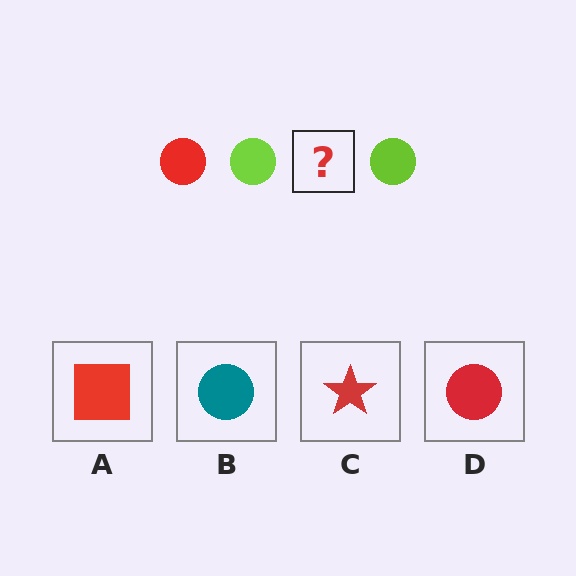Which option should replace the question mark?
Option D.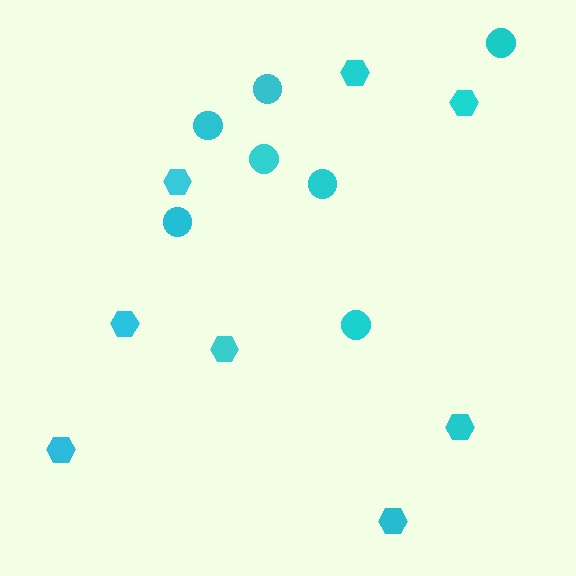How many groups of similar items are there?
There are 2 groups: one group of hexagons (8) and one group of circles (7).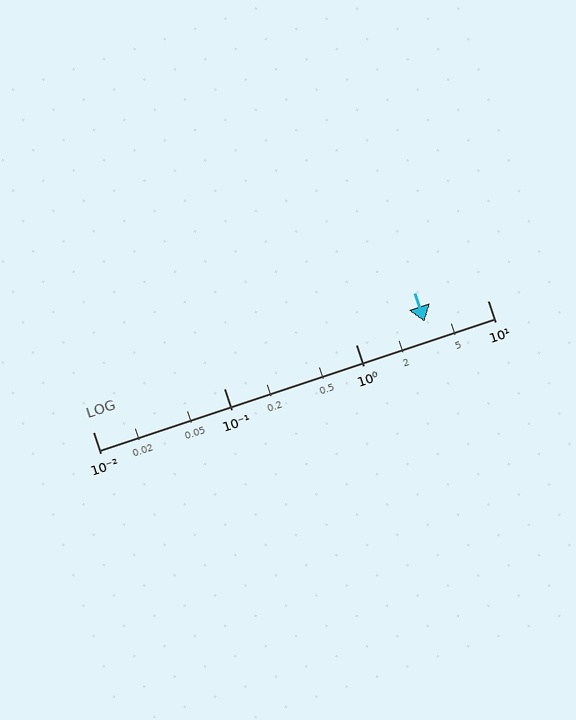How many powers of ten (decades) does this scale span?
The scale spans 3 decades, from 0.01 to 10.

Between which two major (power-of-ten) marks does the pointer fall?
The pointer is between 1 and 10.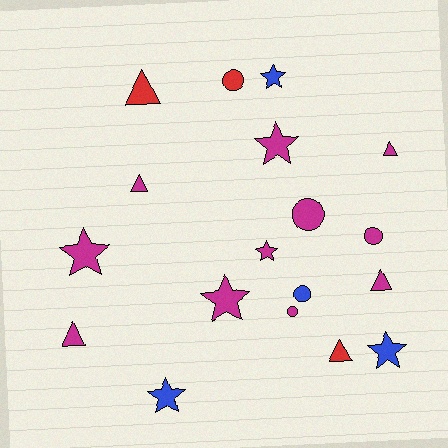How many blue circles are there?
There is 1 blue circle.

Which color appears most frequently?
Magenta, with 11 objects.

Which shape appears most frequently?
Star, with 7 objects.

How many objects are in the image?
There are 18 objects.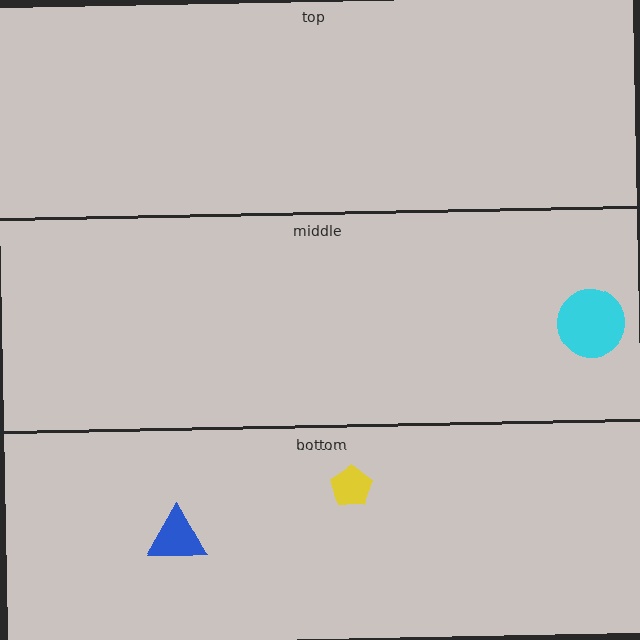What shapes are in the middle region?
The cyan circle.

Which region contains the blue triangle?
The bottom region.